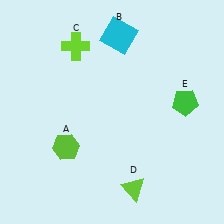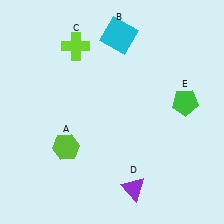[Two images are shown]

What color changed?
The triangle (D) changed from lime in Image 1 to purple in Image 2.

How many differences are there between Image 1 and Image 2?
There is 1 difference between the two images.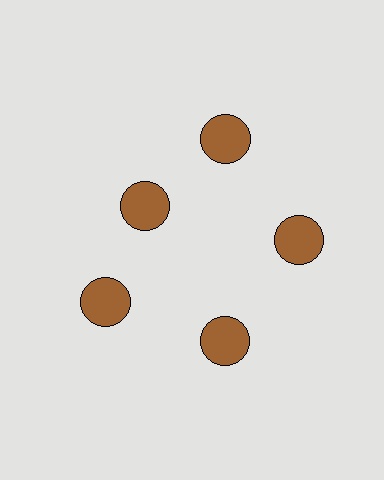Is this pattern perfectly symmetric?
No. The 5 brown circles are arranged in a ring, but one element near the 10 o'clock position is pulled inward toward the center, breaking the 5-fold rotational symmetry.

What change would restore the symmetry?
The symmetry would be restored by moving it outward, back onto the ring so that all 5 circles sit at equal angles and equal distance from the center.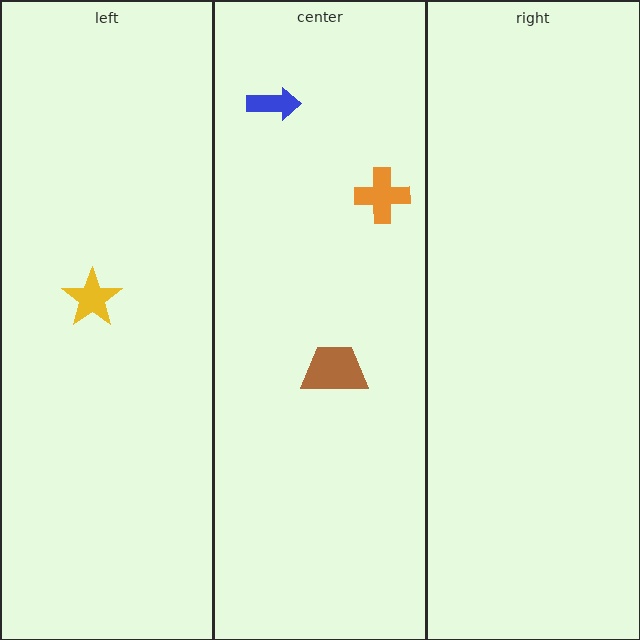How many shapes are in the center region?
3.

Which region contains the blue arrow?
The center region.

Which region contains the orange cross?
The center region.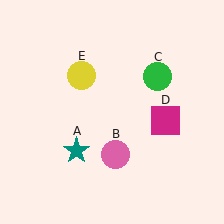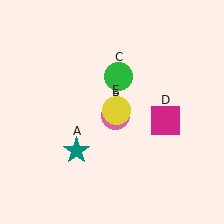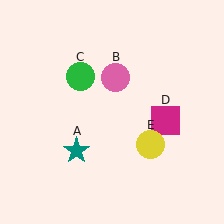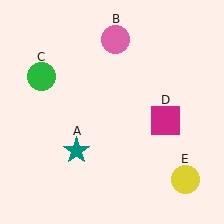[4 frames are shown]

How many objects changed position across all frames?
3 objects changed position: pink circle (object B), green circle (object C), yellow circle (object E).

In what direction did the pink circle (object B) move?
The pink circle (object B) moved up.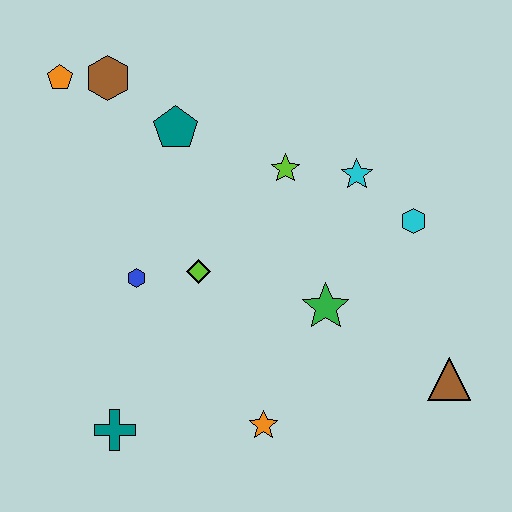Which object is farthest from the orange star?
The orange pentagon is farthest from the orange star.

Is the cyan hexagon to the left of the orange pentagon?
No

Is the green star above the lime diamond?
No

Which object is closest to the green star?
The cyan hexagon is closest to the green star.